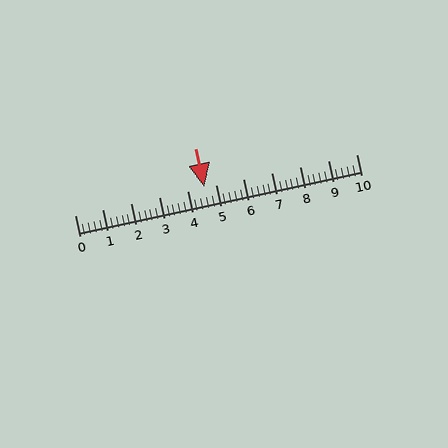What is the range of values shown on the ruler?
The ruler shows values from 0 to 10.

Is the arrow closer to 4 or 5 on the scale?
The arrow is closer to 5.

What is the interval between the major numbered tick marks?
The major tick marks are spaced 1 units apart.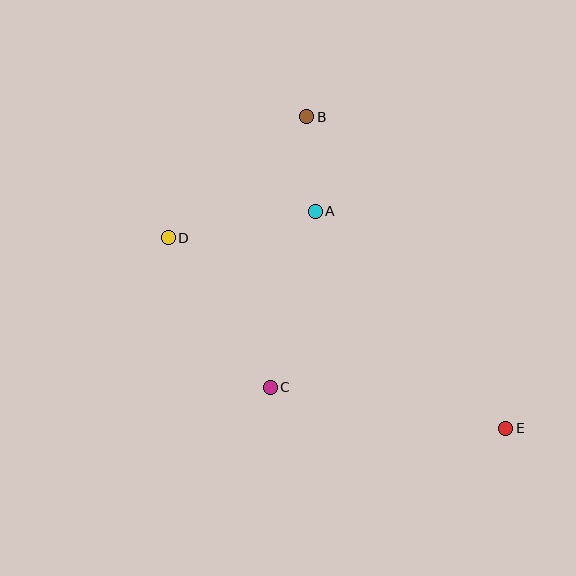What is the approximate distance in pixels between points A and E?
The distance between A and E is approximately 289 pixels.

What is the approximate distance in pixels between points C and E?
The distance between C and E is approximately 239 pixels.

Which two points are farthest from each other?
Points D and E are farthest from each other.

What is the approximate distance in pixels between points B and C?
The distance between B and C is approximately 273 pixels.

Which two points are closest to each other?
Points A and B are closest to each other.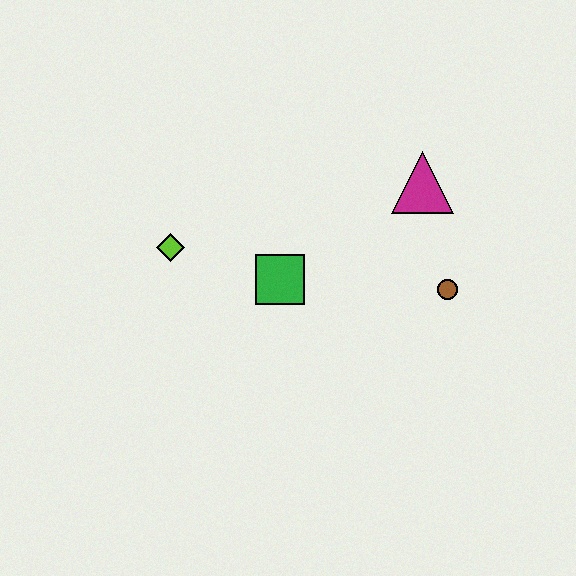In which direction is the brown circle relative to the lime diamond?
The brown circle is to the right of the lime diamond.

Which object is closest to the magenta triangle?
The brown circle is closest to the magenta triangle.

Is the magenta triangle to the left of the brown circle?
Yes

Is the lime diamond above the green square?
Yes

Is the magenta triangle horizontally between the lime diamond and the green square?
No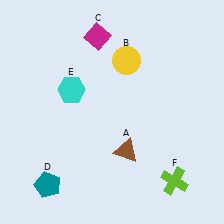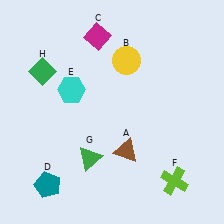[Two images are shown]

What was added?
A green triangle (G), a green diamond (H) were added in Image 2.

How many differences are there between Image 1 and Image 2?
There are 2 differences between the two images.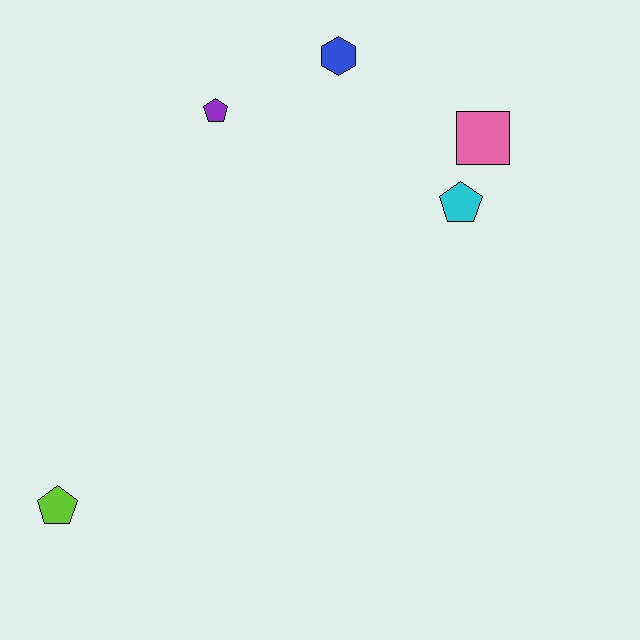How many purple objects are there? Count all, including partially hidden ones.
There is 1 purple object.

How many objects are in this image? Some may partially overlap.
There are 5 objects.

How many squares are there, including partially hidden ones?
There is 1 square.